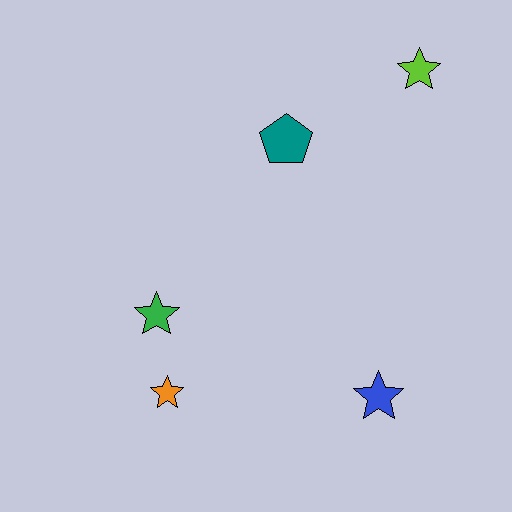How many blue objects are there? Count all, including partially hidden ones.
There is 1 blue object.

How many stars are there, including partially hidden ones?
There are 4 stars.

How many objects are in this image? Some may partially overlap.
There are 5 objects.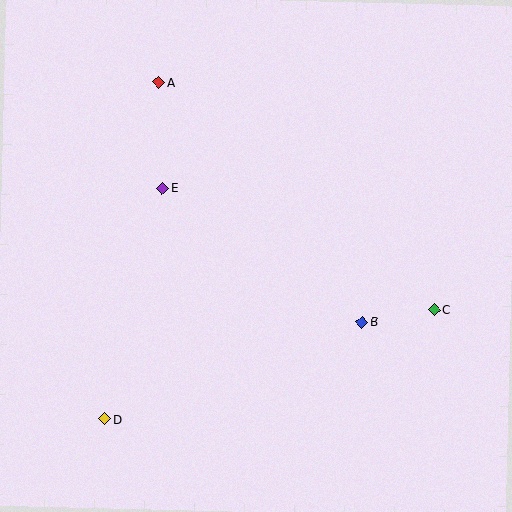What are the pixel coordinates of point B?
Point B is at (362, 322).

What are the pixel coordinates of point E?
Point E is at (162, 188).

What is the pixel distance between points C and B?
The distance between C and B is 73 pixels.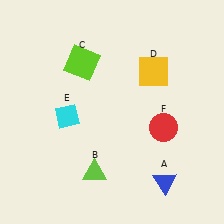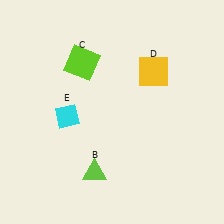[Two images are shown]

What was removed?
The blue triangle (A), the red circle (F) were removed in Image 2.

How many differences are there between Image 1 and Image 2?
There are 2 differences between the two images.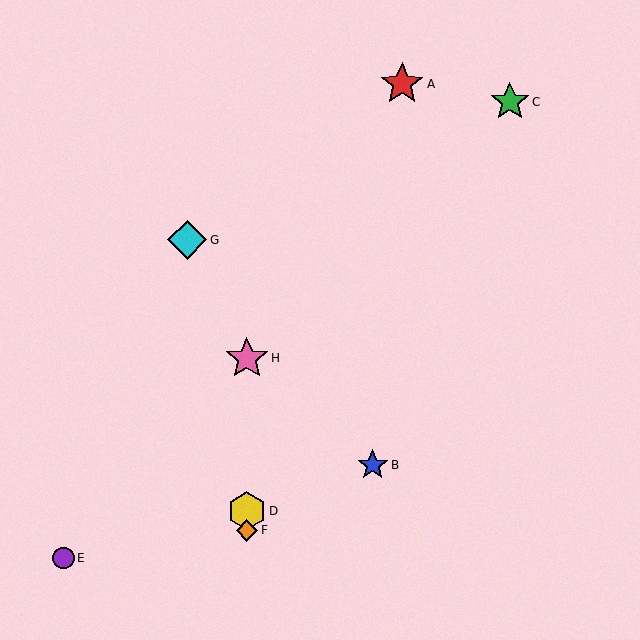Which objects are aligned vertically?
Objects D, F, H are aligned vertically.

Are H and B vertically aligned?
No, H is at x≈247 and B is at x≈373.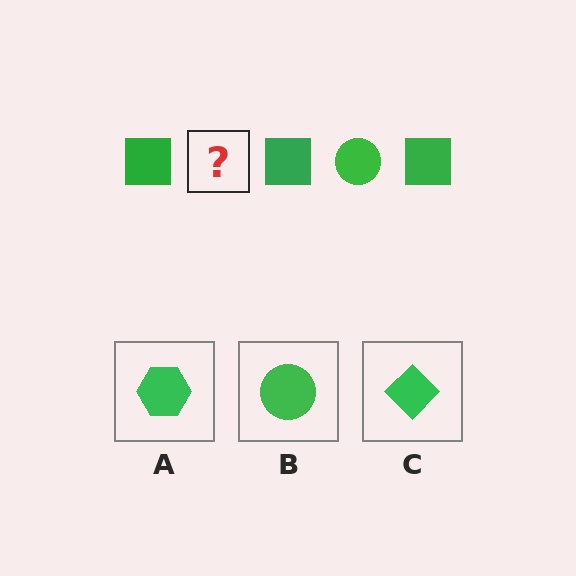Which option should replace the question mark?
Option B.